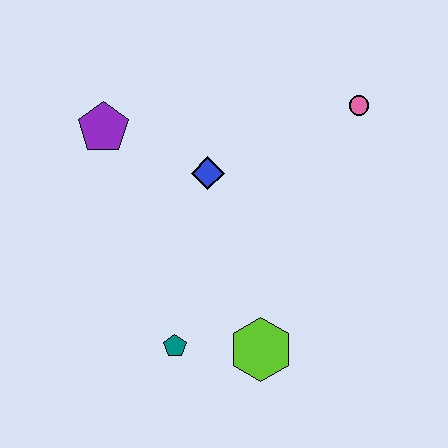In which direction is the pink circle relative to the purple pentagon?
The pink circle is to the right of the purple pentagon.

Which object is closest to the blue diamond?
The purple pentagon is closest to the blue diamond.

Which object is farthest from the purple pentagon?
The lime hexagon is farthest from the purple pentagon.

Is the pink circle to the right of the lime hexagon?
Yes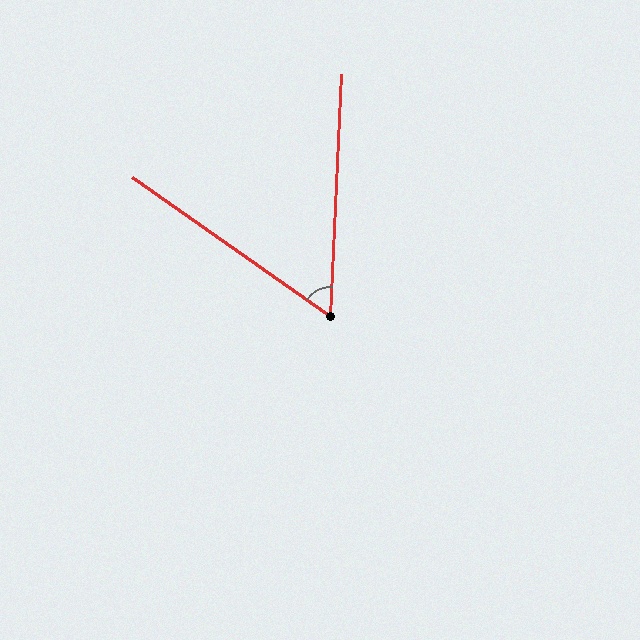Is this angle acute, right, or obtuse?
It is acute.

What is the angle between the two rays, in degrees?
Approximately 58 degrees.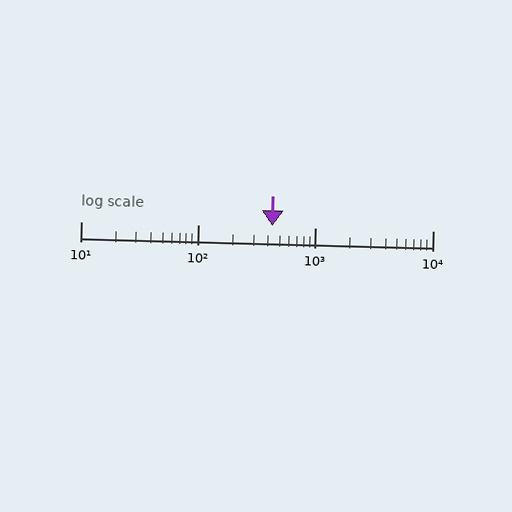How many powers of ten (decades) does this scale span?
The scale spans 3 decades, from 10 to 10000.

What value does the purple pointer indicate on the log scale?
The pointer indicates approximately 430.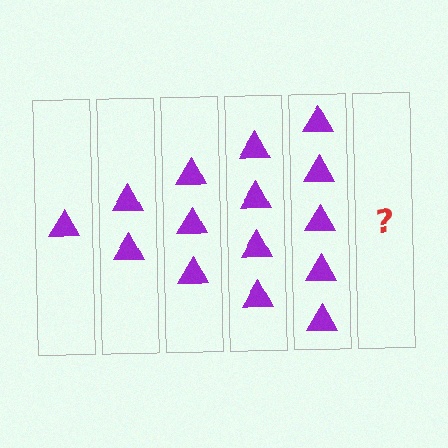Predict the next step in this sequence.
The next step is 6 triangles.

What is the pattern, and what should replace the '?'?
The pattern is that each step adds one more triangle. The '?' should be 6 triangles.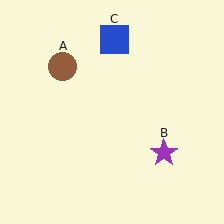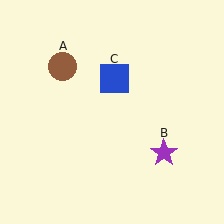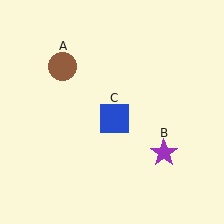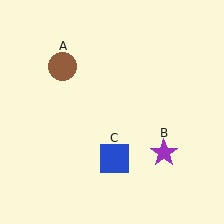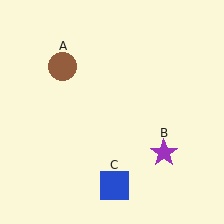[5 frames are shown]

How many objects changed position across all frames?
1 object changed position: blue square (object C).